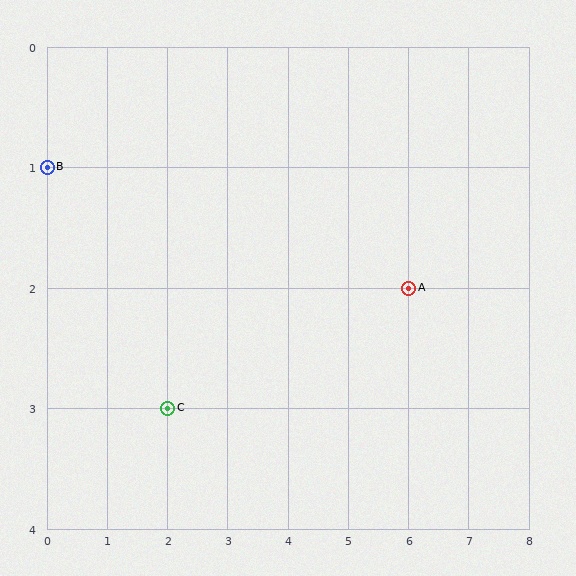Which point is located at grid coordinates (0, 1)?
Point B is at (0, 1).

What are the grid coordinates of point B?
Point B is at grid coordinates (0, 1).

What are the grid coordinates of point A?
Point A is at grid coordinates (6, 2).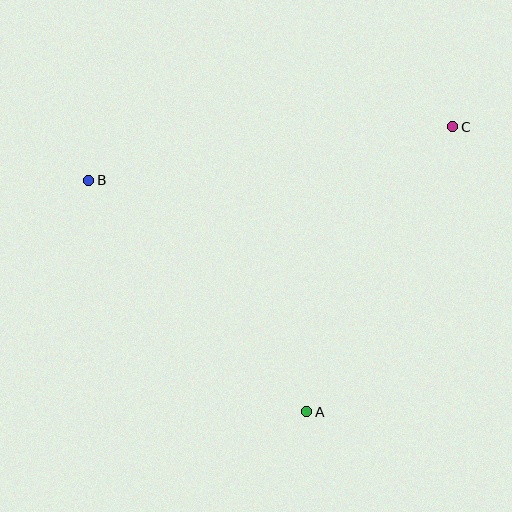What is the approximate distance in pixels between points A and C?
The distance between A and C is approximately 320 pixels.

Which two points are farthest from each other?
Points B and C are farthest from each other.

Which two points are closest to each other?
Points A and B are closest to each other.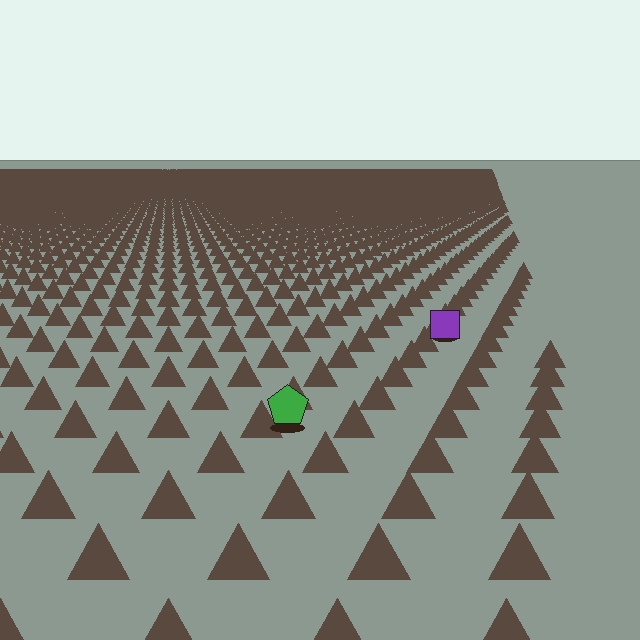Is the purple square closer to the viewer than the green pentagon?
No. The green pentagon is closer — you can tell from the texture gradient: the ground texture is coarser near it.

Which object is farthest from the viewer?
The purple square is farthest from the viewer. It appears smaller and the ground texture around it is denser.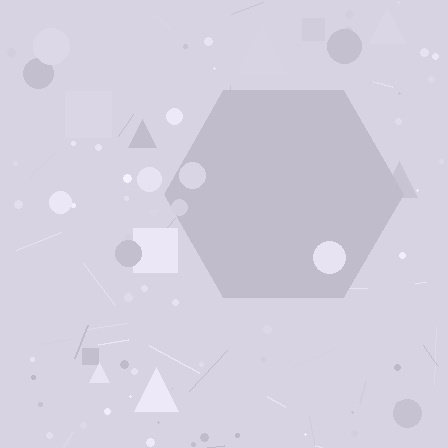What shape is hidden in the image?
A hexagon is hidden in the image.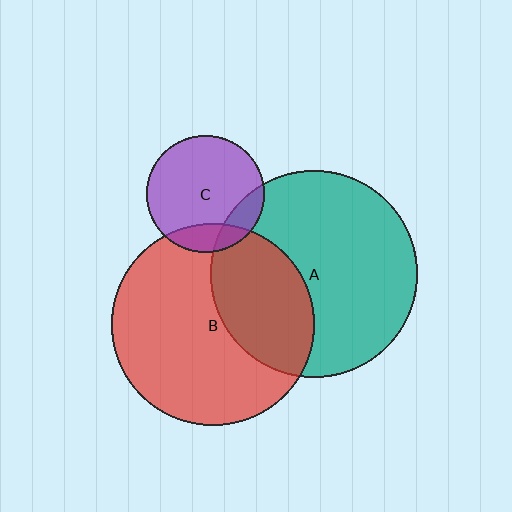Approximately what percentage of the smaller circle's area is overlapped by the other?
Approximately 15%.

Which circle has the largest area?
Circle A (teal).